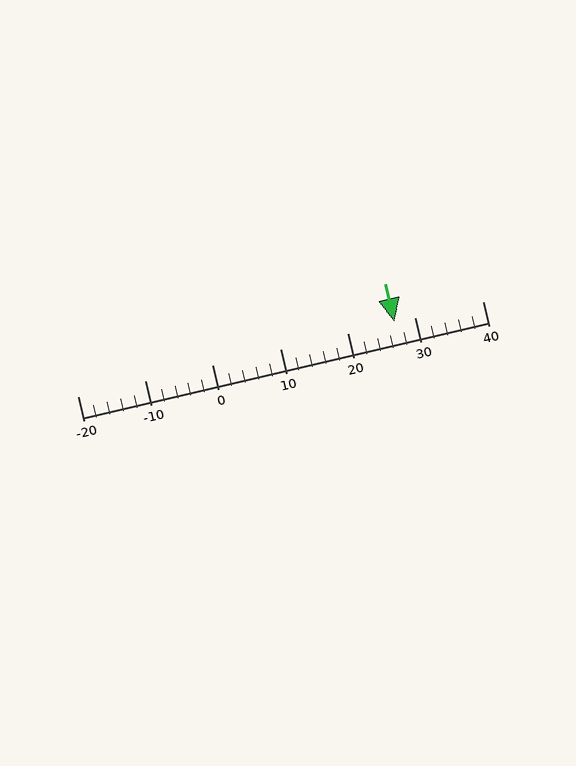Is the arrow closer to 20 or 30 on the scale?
The arrow is closer to 30.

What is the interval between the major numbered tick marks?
The major tick marks are spaced 10 units apart.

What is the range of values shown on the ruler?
The ruler shows values from -20 to 40.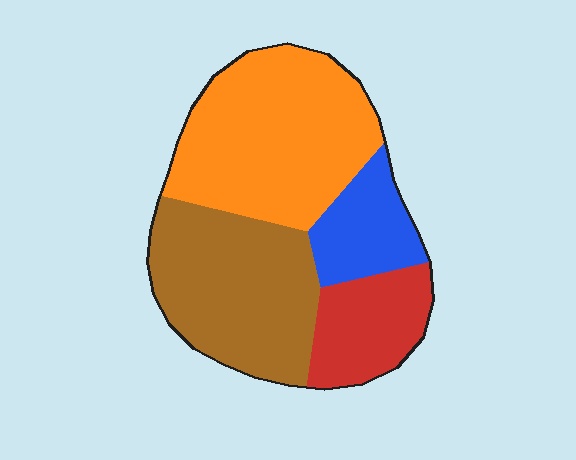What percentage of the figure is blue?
Blue takes up about one eighth (1/8) of the figure.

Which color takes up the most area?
Orange, at roughly 40%.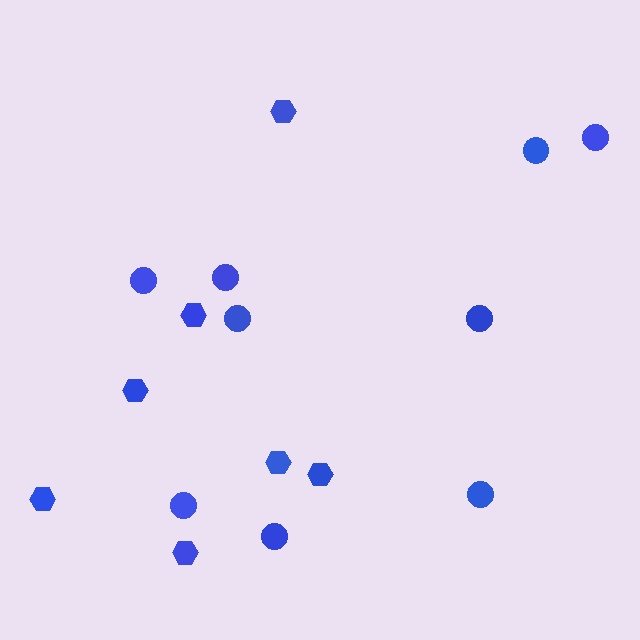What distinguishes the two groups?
There are 2 groups: one group of circles (9) and one group of hexagons (7).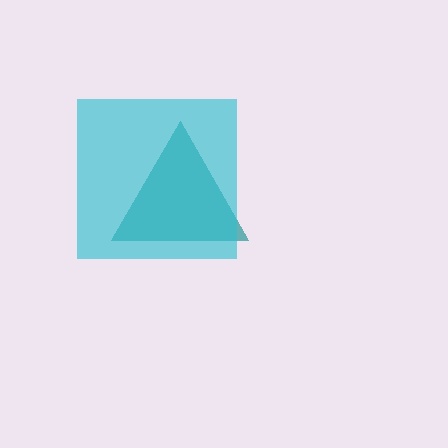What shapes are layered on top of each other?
The layered shapes are: a teal triangle, a cyan square.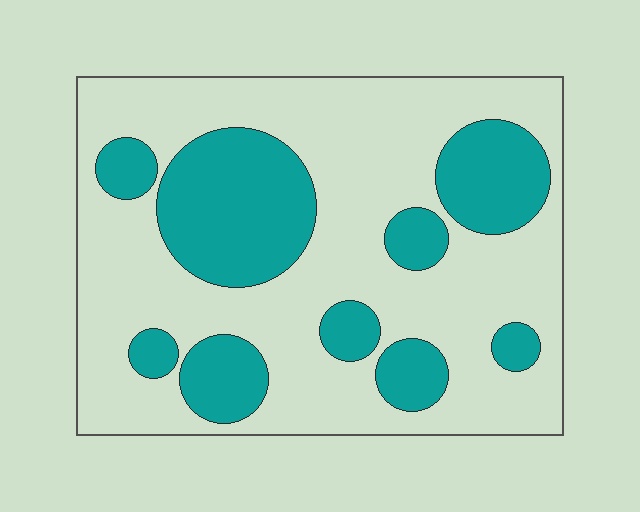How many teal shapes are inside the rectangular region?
9.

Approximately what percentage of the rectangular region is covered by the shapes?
Approximately 30%.